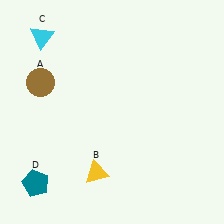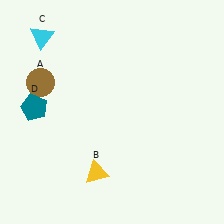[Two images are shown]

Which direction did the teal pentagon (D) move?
The teal pentagon (D) moved up.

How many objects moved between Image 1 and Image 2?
1 object moved between the two images.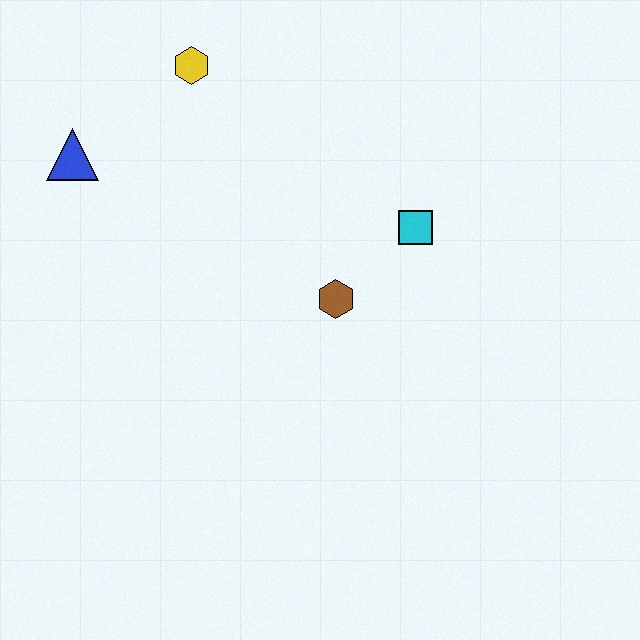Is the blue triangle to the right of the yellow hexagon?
No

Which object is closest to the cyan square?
The brown hexagon is closest to the cyan square.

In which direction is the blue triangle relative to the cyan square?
The blue triangle is to the left of the cyan square.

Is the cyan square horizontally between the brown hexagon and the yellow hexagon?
No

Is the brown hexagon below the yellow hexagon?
Yes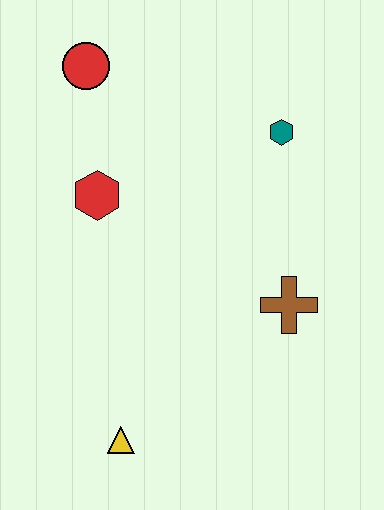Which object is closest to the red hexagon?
The red circle is closest to the red hexagon.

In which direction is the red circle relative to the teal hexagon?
The red circle is to the left of the teal hexagon.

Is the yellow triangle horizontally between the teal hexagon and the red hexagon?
Yes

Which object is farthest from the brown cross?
The red circle is farthest from the brown cross.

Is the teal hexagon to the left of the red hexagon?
No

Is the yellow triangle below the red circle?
Yes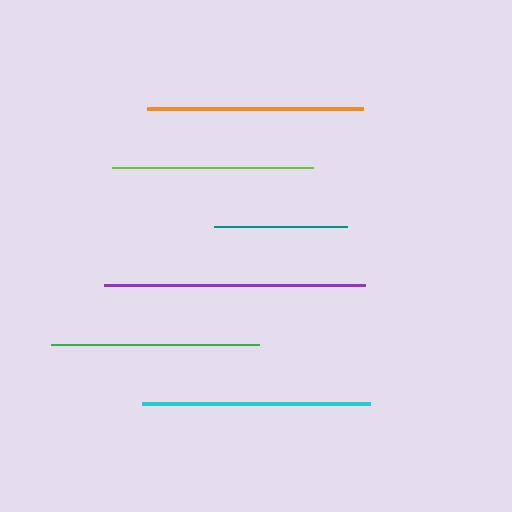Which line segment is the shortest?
The teal line is the shortest at approximately 133 pixels.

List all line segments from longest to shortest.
From longest to shortest: purple, cyan, orange, green, lime, teal.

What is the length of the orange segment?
The orange segment is approximately 216 pixels long.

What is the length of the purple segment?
The purple segment is approximately 261 pixels long.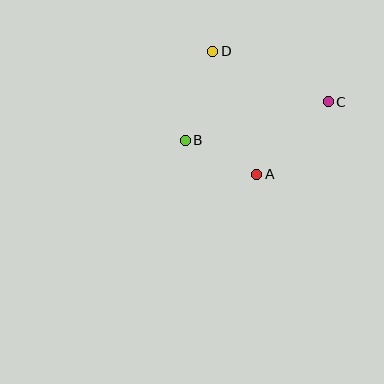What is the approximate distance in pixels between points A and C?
The distance between A and C is approximately 102 pixels.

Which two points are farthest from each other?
Points B and C are farthest from each other.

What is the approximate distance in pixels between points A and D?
The distance between A and D is approximately 131 pixels.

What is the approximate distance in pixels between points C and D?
The distance between C and D is approximately 126 pixels.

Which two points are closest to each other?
Points A and B are closest to each other.